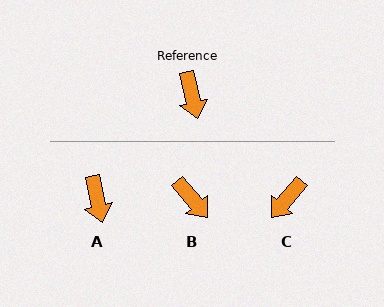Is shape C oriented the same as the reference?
No, it is off by about 53 degrees.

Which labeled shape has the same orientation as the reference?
A.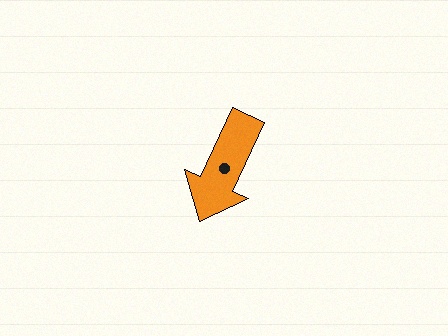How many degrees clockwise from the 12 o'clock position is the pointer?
Approximately 205 degrees.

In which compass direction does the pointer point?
Southwest.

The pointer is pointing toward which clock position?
Roughly 7 o'clock.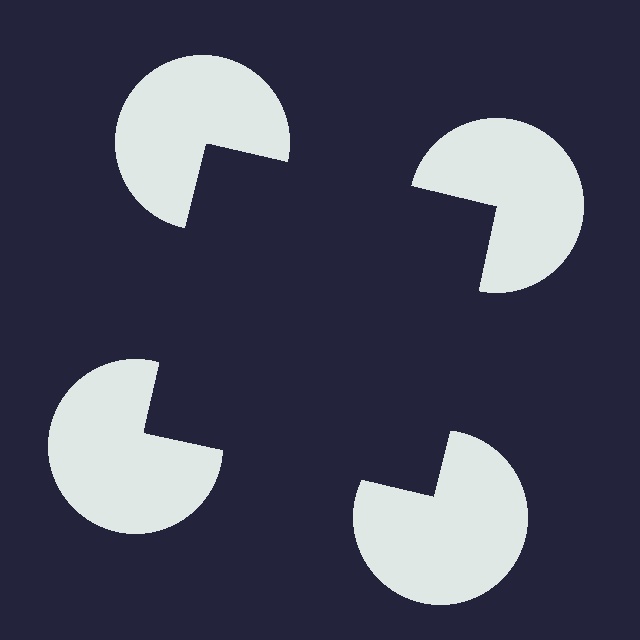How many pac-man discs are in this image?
There are 4 — one at each vertex of the illusory square.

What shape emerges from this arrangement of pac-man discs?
An illusory square — its edges are inferred from the aligned wedge cuts in the pac-man discs, not physically drawn.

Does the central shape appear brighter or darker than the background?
It typically appears slightly darker than the background, even though no actual brightness change is drawn.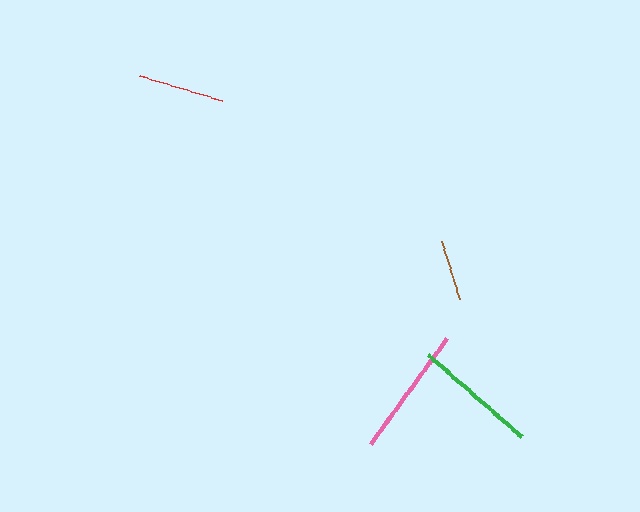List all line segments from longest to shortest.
From longest to shortest: pink, green, red, brown.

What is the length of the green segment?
The green segment is approximately 124 pixels long.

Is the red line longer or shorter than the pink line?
The pink line is longer than the red line.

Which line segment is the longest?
The pink line is the longest at approximately 131 pixels.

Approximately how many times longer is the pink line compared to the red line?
The pink line is approximately 1.5 times the length of the red line.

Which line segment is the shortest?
The brown line is the shortest at approximately 61 pixels.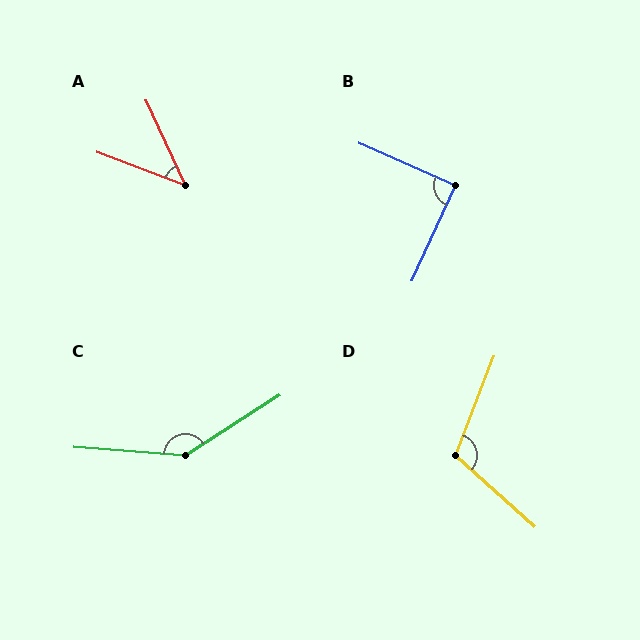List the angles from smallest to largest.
A (44°), B (89°), D (110°), C (143°).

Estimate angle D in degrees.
Approximately 110 degrees.